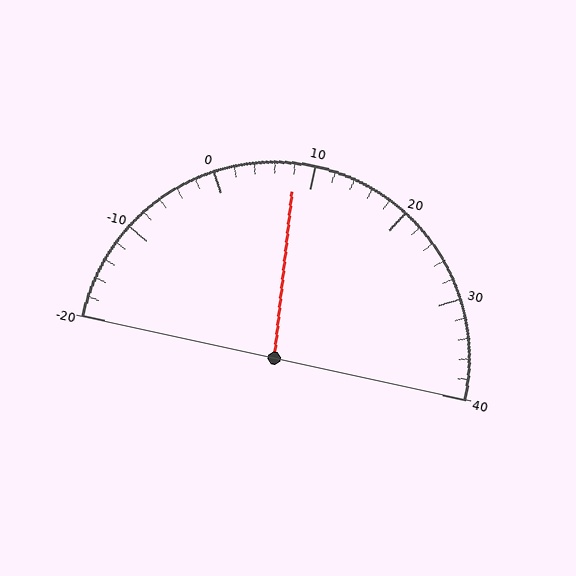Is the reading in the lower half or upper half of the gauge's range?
The reading is in the lower half of the range (-20 to 40).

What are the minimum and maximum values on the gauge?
The gauge ranges from -20 to 40.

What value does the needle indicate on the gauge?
The needle indicates approximately 8.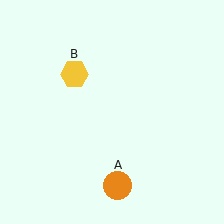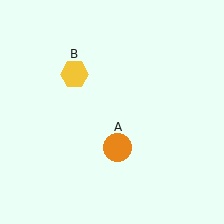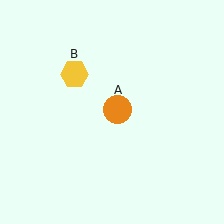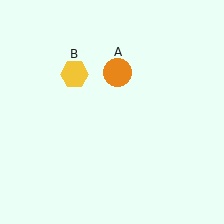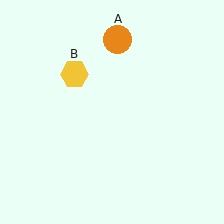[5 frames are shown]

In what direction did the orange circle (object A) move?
The orange circle (object A) moved up.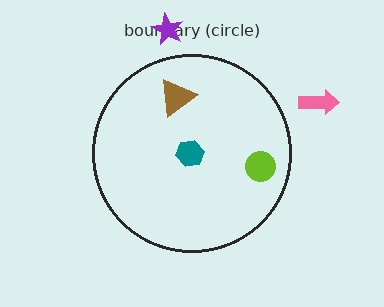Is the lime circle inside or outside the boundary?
Inside.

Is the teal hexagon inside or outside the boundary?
Inside.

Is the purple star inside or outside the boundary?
Outside.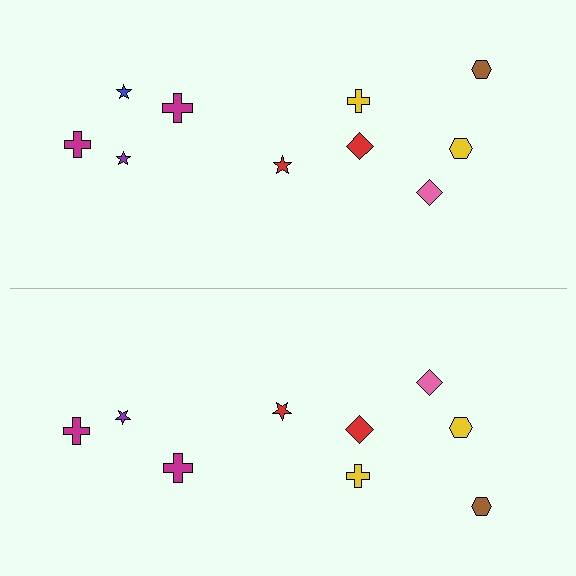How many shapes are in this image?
There are 19 shapes in this image.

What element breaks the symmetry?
A blue star is missing from the bottom side.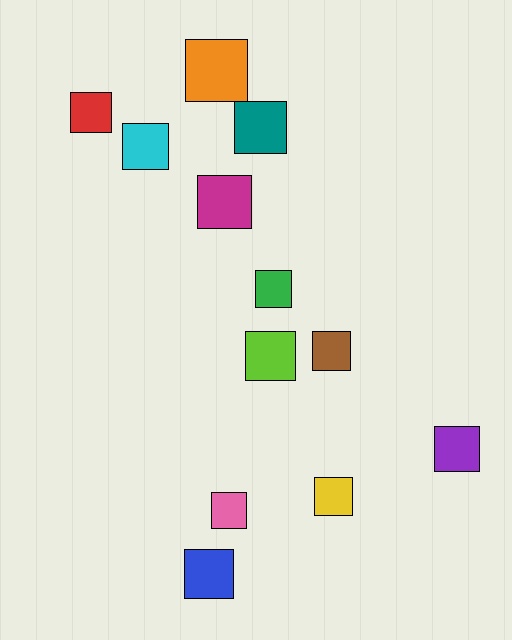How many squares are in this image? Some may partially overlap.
There are 12 squares.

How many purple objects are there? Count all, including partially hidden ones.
There is 1 purple object.